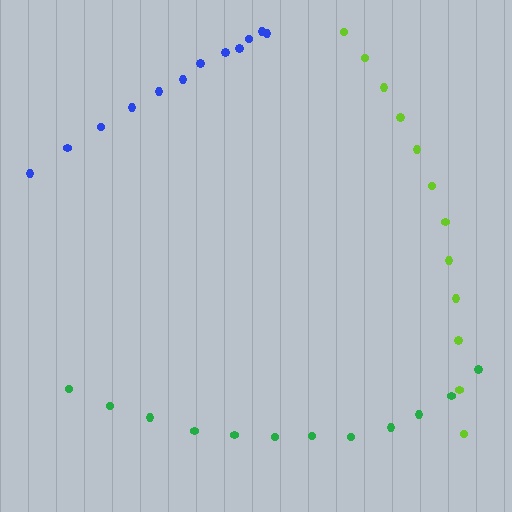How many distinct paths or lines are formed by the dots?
There are 3 distinct paths.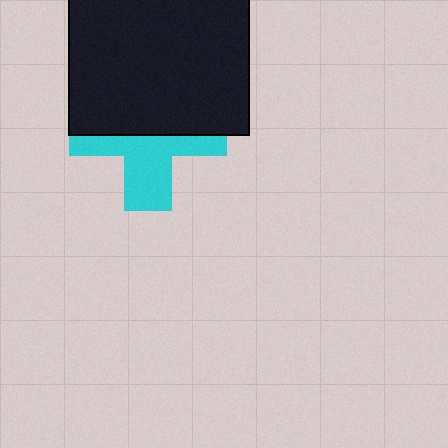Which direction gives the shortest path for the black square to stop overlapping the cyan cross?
Moving up gives the shortest separation.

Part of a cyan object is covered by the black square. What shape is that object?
It is a cross.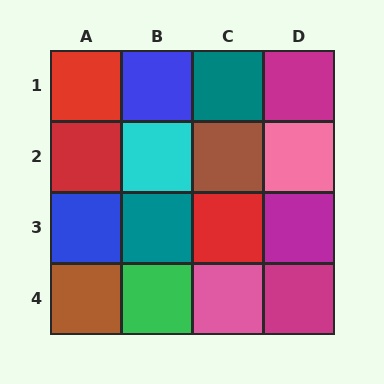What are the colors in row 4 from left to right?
Brown, green, pink, magenta.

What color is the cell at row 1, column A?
Red.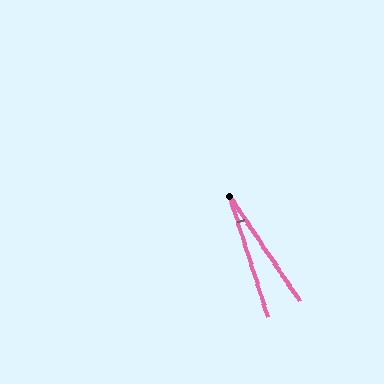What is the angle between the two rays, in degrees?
Approximately 16 degrees.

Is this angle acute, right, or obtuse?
It is acute.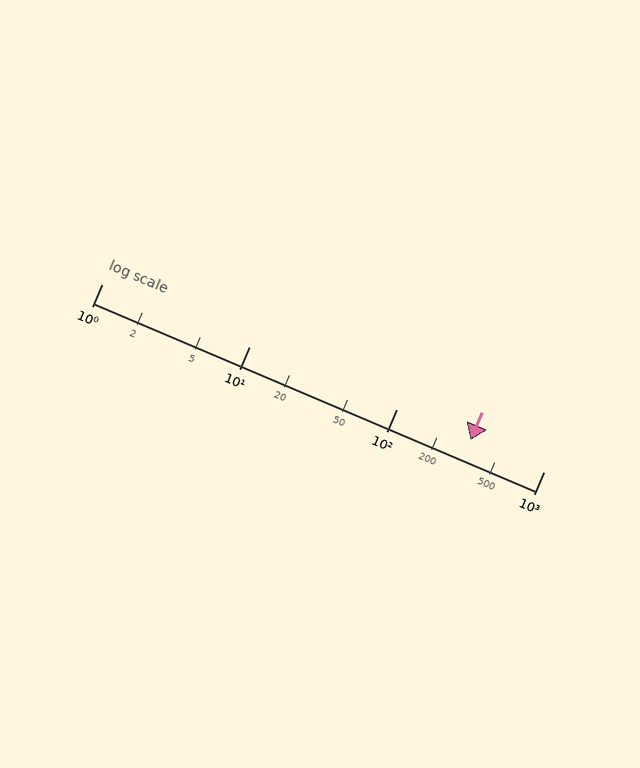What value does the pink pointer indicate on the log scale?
The pointer indicates approximately 320.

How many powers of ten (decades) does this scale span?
The scale spans 3 decades, from 1 to 1000.